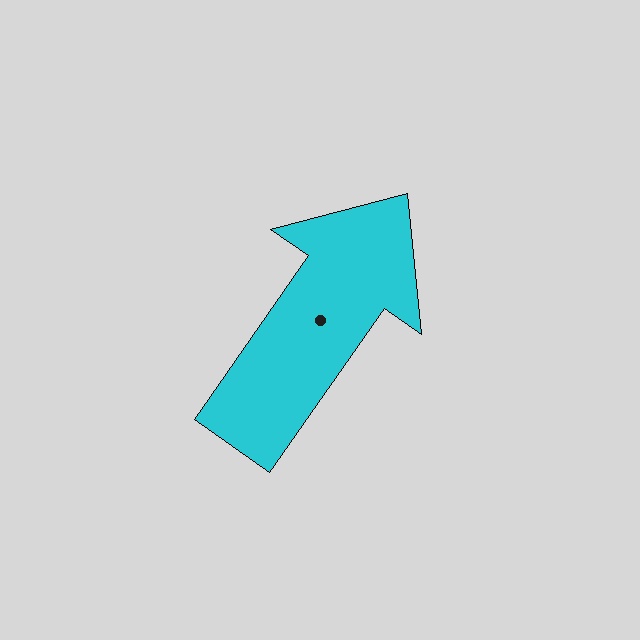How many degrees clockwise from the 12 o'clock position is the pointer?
Approximately 35 degrees.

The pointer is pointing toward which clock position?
Roughly 1 o'clock.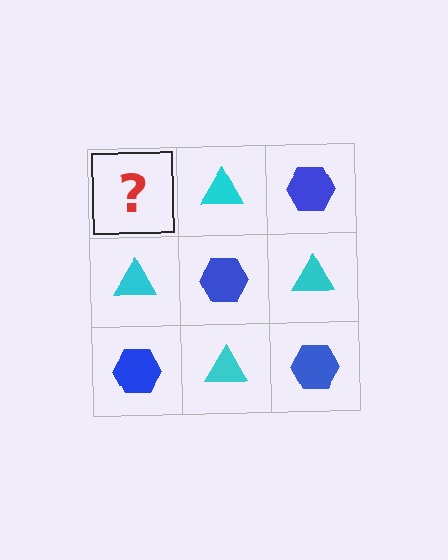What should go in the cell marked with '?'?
The missing cell should contain a blue hexagon.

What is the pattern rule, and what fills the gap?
The rule is that it alternates blue hexagon and cyan triangle in a checkerboard pattern. The gap should be filled with a blue hexagon.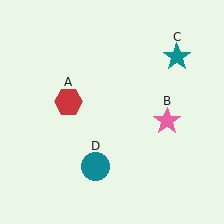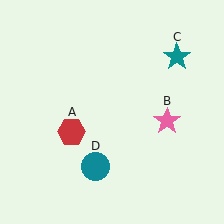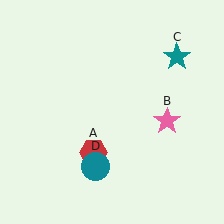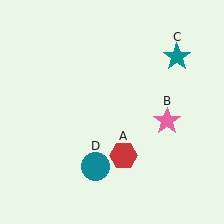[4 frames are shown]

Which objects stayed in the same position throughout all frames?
Pink star (object B) and teal star (object C) and teal circle (object D) remained stationary.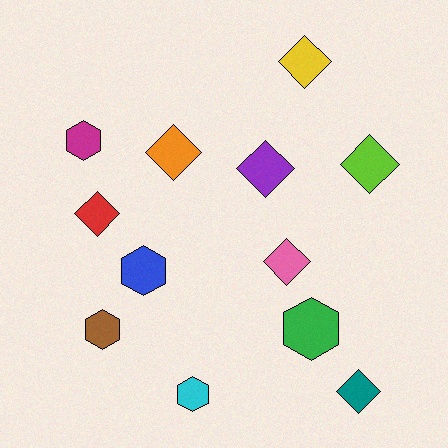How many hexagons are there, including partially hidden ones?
There are 5 hexagons.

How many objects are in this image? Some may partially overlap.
There are 12 objects.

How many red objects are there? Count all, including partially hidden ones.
There is 1 red object.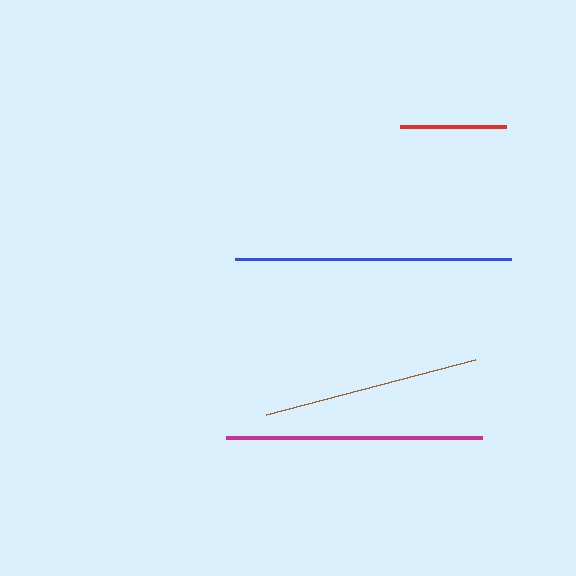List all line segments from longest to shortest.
From longest to shortest: blue, magenta, brown, red.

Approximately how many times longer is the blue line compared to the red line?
The blue line is approximately 2.6 times the length of the red line.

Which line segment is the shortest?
The red line is the shortest at approximately 107 pixels.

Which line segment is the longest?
The blue line is the longest at approximately 275 pixels.